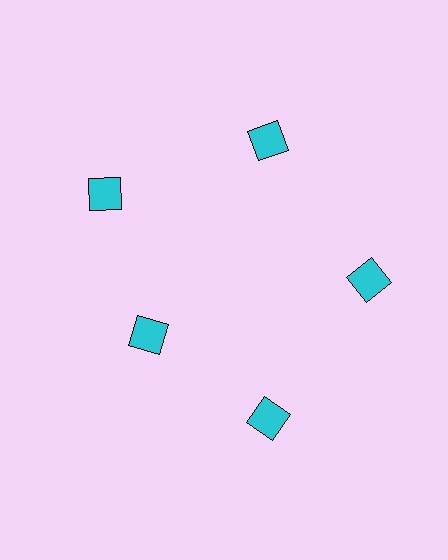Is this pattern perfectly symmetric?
No. The 5 cyan diamonds are arranged in a ring, but one element near the 8 o'clock position is pulled inward toward the center, breaking the 5-fold rotational symmetry.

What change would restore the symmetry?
The symmetry would be restored by moving it outward, back onto the ring so that all 5 diamonds sit at equal angles and equal distance from the center.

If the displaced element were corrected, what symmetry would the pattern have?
It would have 5-fold rotational symmetry — the pattern would map onto itself every 72 degrees.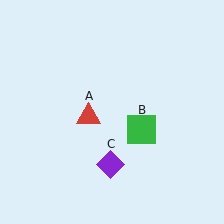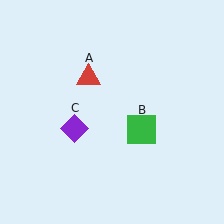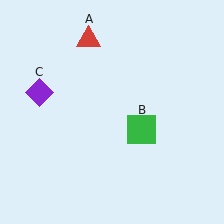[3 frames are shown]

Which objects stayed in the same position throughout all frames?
Green square (object B) remained stationary.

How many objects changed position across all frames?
2 objects changed position: red triangle (object A), purple diamond (object C).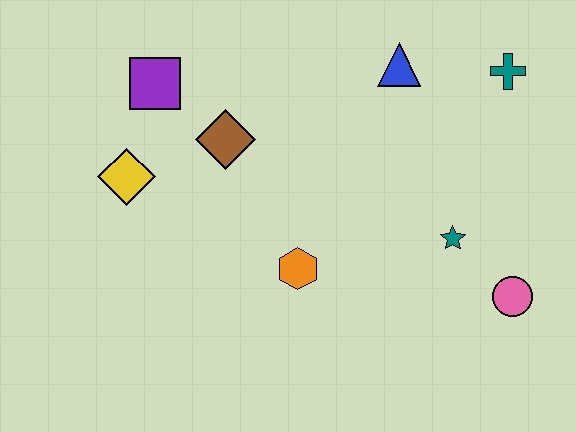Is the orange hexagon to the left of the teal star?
Yes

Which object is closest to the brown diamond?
The purple square is closest to the brown diamond.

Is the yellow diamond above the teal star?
Yes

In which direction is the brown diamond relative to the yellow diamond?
The brown diamond is to the right of the yellow diamond.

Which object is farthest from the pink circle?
The purple square is farthest from the pink circle.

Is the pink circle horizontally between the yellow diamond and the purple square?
No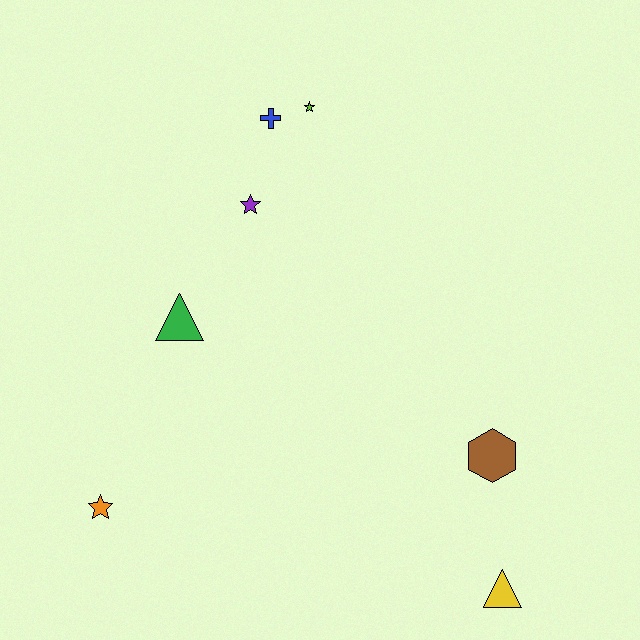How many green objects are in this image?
There is 1 green object.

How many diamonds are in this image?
There are no diamonds.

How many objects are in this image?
There are 7 objects.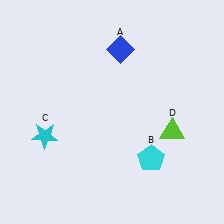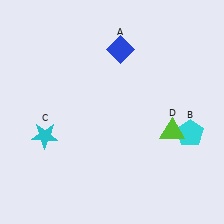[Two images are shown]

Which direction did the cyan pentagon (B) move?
The cyan pentagon (B) moved right.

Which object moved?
The cyan pentagon (B) moved right.